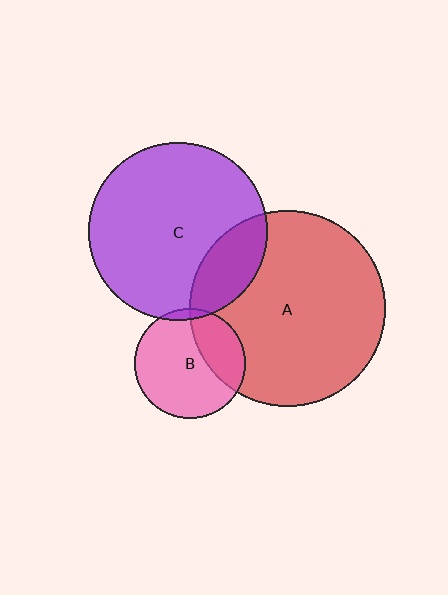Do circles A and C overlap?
Yes.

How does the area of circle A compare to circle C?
Approximately 1.2 times.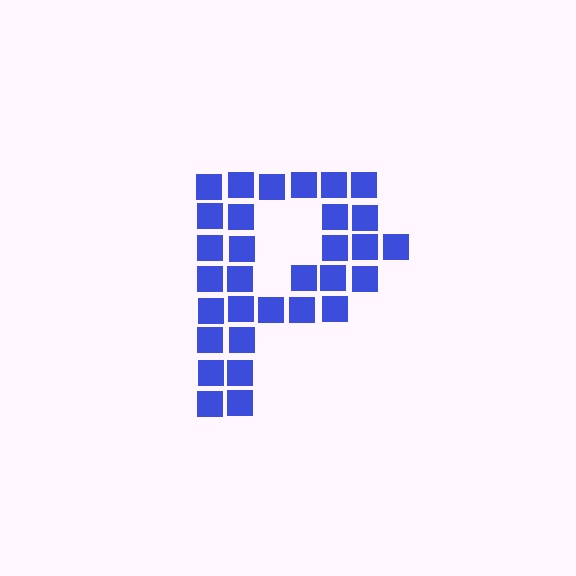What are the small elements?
The small elements are squares.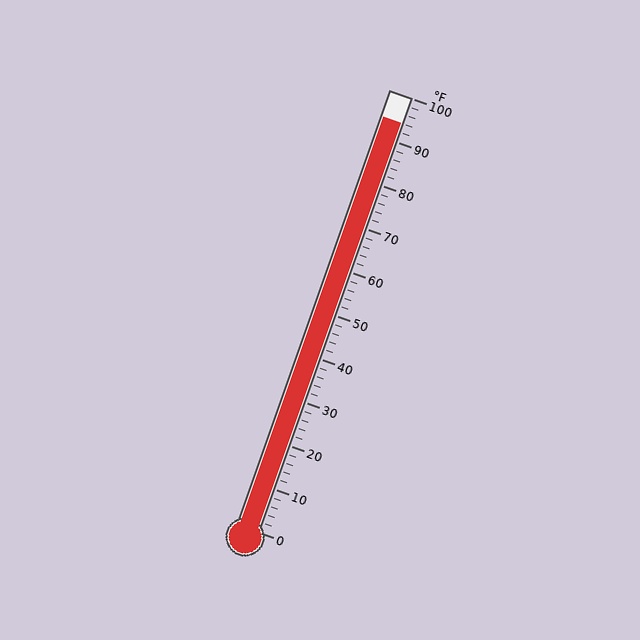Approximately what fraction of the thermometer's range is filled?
The thermometer is filled to approximately 95% of its range.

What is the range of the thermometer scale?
The thermometer scale ranges from 0°F to 100°F.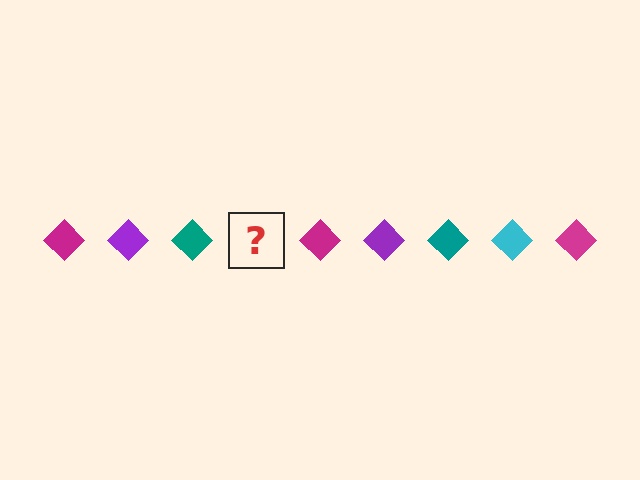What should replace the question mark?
The question mark should be replaced with a cyan diamond.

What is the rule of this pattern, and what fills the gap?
The rule is that the pattern cycles through magenta, purple, teal, cyan diamonds. The gap should be filled with a cyan diamond.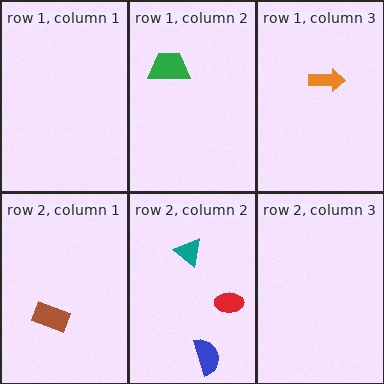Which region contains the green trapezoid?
The row 1, column 2 region.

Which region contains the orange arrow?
The row 1, column 3 region.